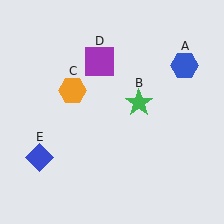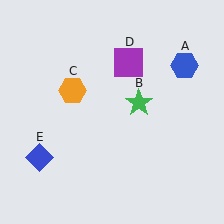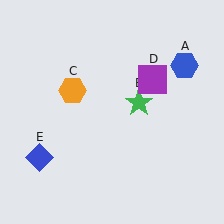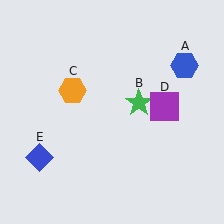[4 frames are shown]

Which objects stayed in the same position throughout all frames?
Blue hexagon (object A) and green star (object B) and orange hexagon (object C) and blue diamond (object E) remained stationary.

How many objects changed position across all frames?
1 object changed position: purple square (object D).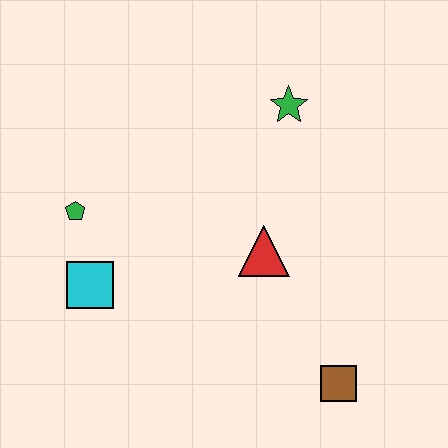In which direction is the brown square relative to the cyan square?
The brown square is to the right of the cyan square.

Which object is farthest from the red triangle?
The green pentagon is farthest from the red triangle.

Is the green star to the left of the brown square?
Yes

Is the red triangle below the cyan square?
No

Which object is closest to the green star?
The red triangle is closest to the green star.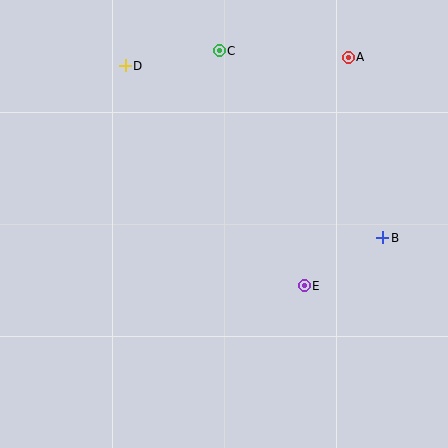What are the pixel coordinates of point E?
Point E is at (304, 286).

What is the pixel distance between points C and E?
The distance between C and E is 250 pixels.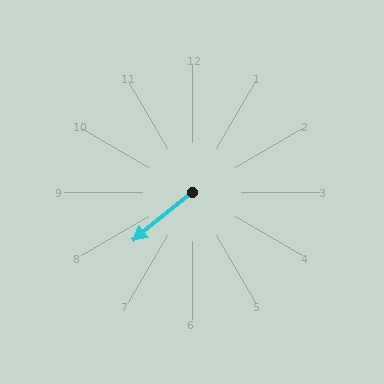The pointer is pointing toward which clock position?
Roughly 8 o'clock.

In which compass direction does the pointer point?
Southwest.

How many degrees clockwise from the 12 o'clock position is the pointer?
Approximately 231 degrees.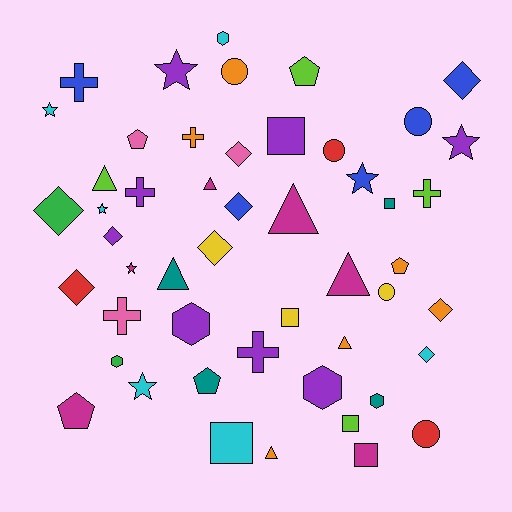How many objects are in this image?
There are 50 objects.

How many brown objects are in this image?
There are no brown objects.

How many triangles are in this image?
There are 7 triangles.